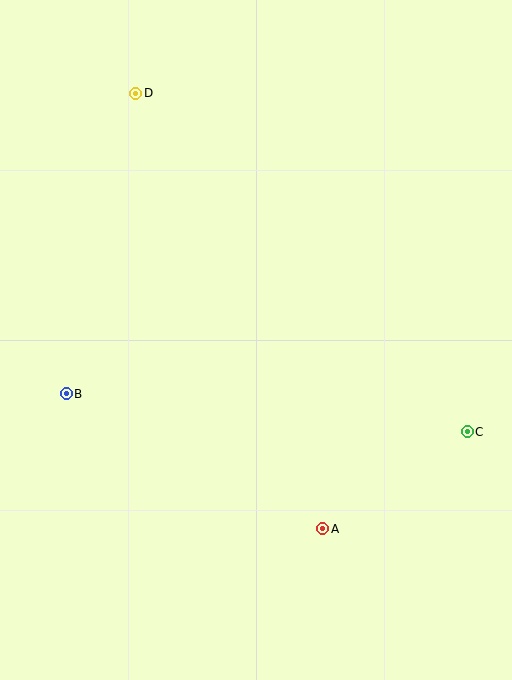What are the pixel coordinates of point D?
Point D is at (136, 93).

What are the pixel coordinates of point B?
Point B is at (66, 394).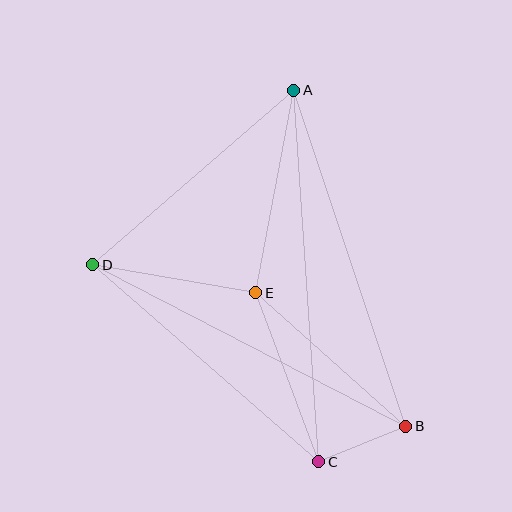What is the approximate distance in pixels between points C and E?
The distance between C and E is approximately 180 pixels.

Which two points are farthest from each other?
Points A and C are farthest from each other.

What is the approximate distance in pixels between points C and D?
The distance between C and D is approximately 300 pixels.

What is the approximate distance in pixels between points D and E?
The distance between D and E is approximately 165 pixels.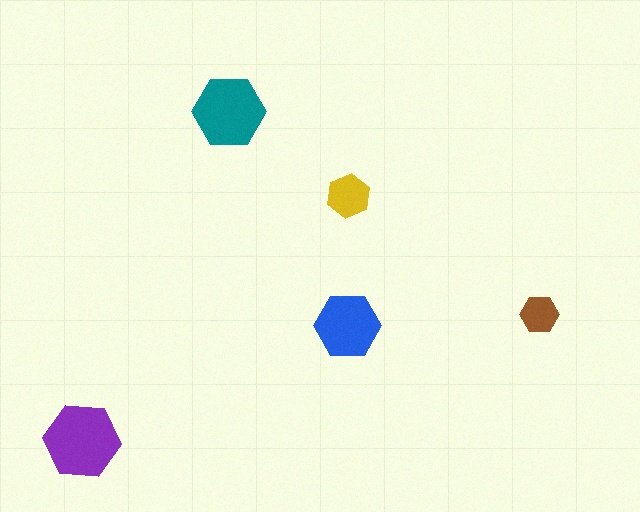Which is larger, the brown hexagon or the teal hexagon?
The teal one.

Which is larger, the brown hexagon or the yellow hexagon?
The yellow one.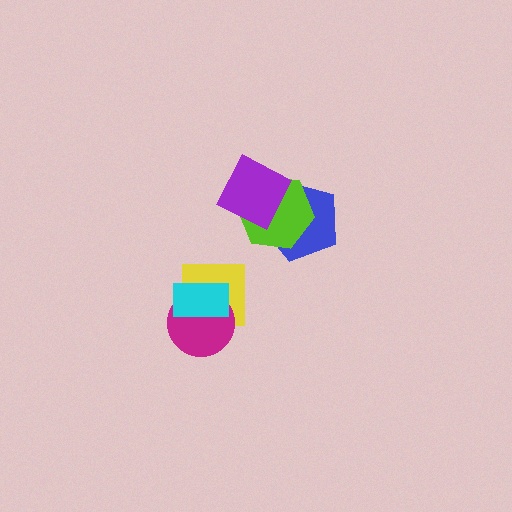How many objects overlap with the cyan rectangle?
2 objects overlap with the cyan rectangle.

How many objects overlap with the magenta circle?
2 objects overlap with the magenta circle.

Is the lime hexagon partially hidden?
Yes, it is partially covered by another shape.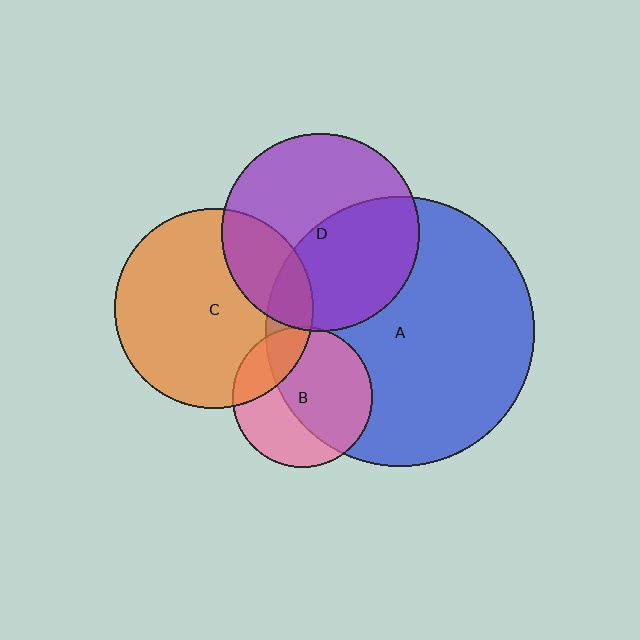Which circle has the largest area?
Circle A (blue).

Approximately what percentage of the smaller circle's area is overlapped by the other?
Approximately 25%.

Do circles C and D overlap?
Yes.